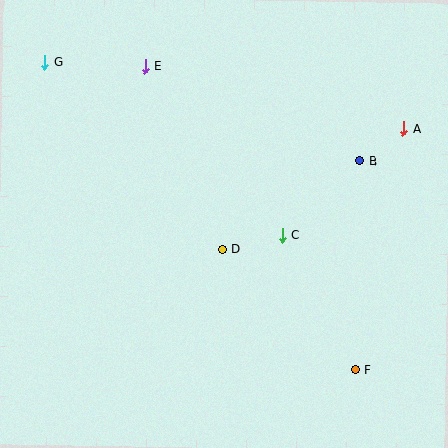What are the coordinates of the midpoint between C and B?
The midpoint between C and B is at (321, 198).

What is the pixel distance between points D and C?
The distance between D and C is 62 pixels.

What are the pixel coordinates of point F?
Point F is at (355, 370).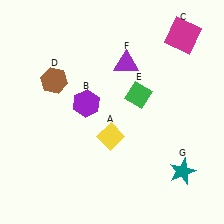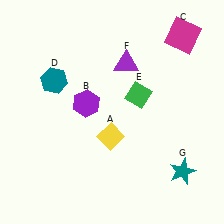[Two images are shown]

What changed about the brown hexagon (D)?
In Image 1, D is brown. In Image 2, it changed to teal.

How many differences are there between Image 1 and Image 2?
There is 1 difference between the two images.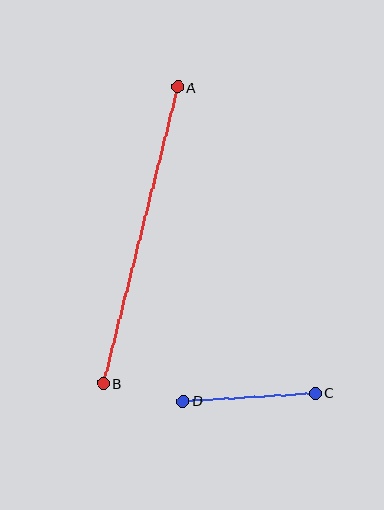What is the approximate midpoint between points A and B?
The midpoint is at approximately (140, 235) pixels.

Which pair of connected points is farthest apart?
Points A and B are farthest apart.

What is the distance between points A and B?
The distance is approximately 305 pixels.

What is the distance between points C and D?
The distance is approximately 132 pixels.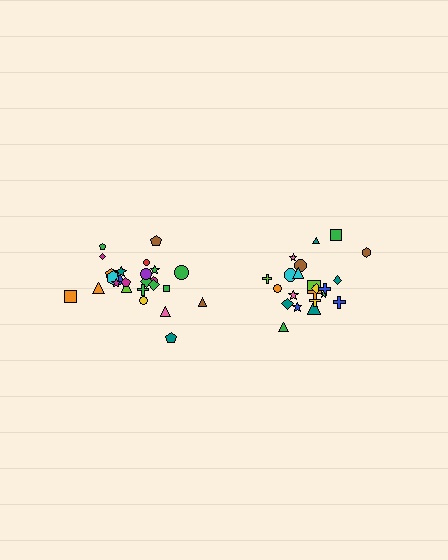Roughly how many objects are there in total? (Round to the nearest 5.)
Roughly 45 objects in total.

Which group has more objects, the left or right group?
The left group.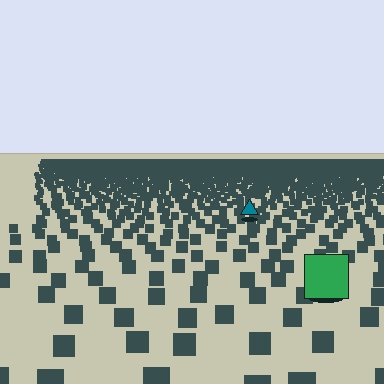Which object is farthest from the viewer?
The teal triangle is farthest from the viewer. It appears smaller and the ground texture around it is denser.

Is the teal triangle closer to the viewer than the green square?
No. The green square is closer — you can tell from the texture gradient: the ground texture is coarser near it.